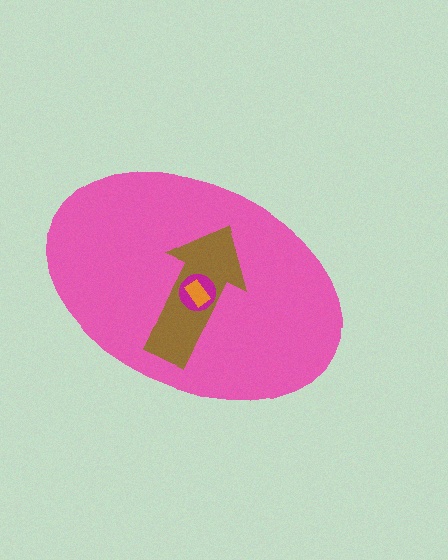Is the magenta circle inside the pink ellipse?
Yes.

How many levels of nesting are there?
4.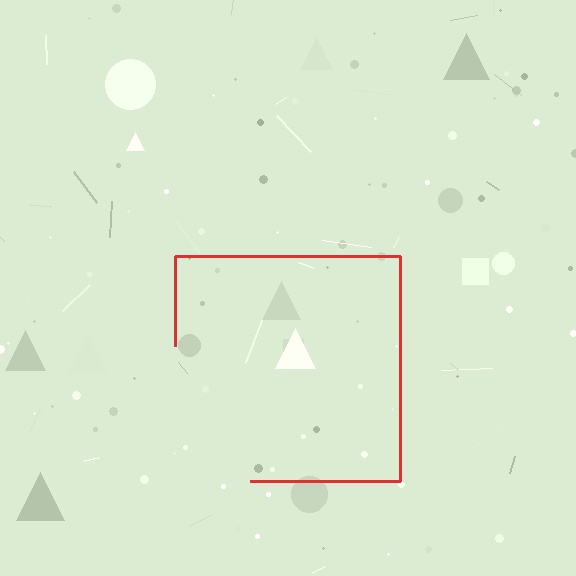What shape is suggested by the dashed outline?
The dashed outline suggests a square.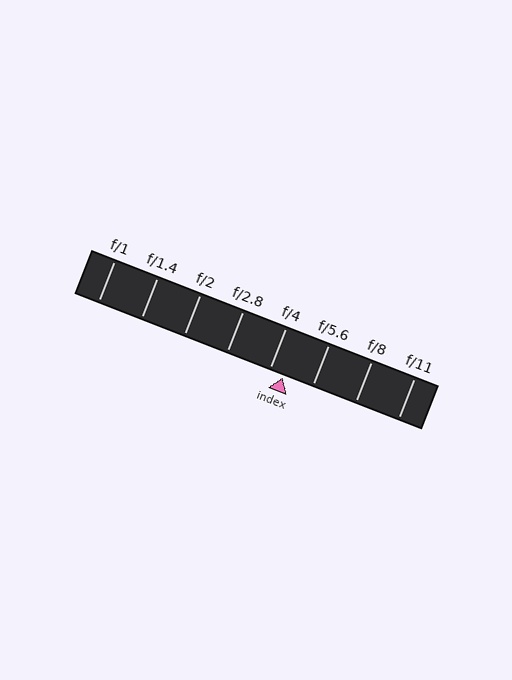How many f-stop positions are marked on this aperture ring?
There are 8 f-stop positions marked.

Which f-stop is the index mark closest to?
The index mark is closest to f/4.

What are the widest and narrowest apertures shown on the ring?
The widest aperture shown is f/1 and the narrowest is f/11.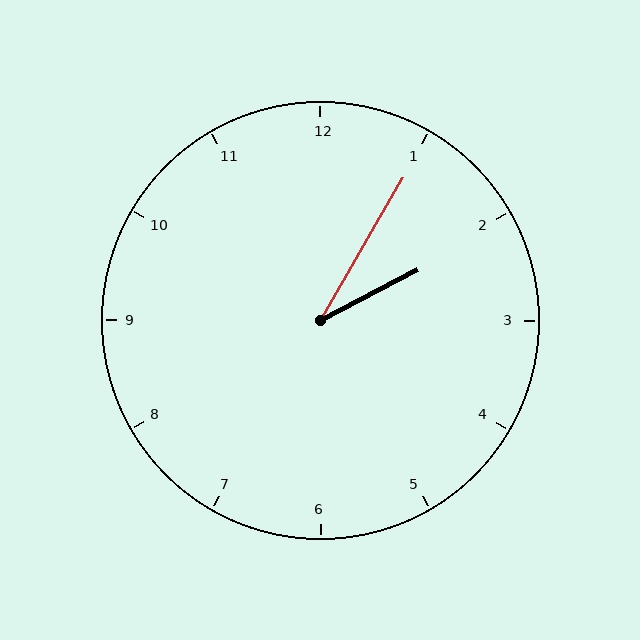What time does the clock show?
2:05.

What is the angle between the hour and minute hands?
Approximately 32 degrees.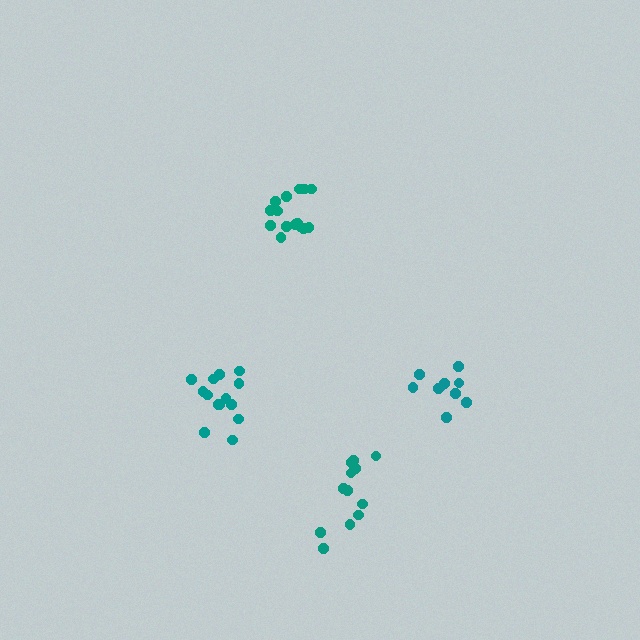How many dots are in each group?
Group 1: 10 dots, Group 2: 15 dots, Group 3: 15 dots, Group 4: 12 dots (52 total).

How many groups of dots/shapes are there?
There are 4 groups.